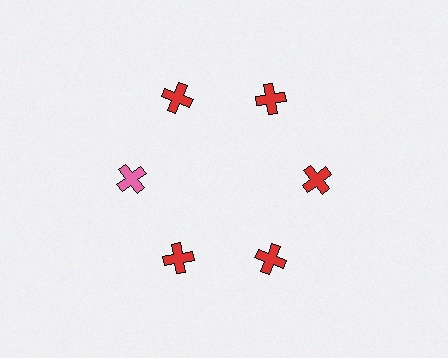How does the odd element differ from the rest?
It has a different color: pink instead of red.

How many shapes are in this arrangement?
There are 6 shapes arranged in a ring pattern.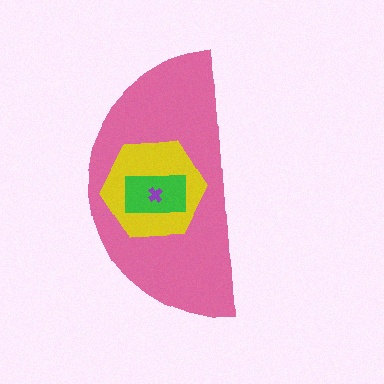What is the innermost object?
The purple cross.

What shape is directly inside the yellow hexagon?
The green rectangle.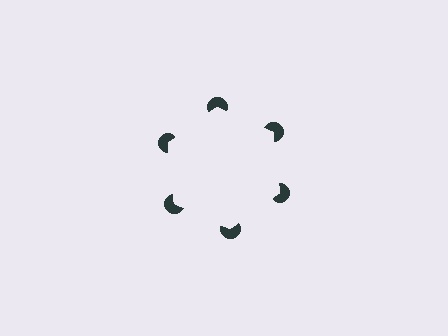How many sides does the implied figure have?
6 sides.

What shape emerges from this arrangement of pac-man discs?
An illusory hexagon — its edges are inferred from the aligned wedge cuts in the pac-man discs, not physically drawn.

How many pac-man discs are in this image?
There are 6 — one at each vertex of the illusory hexagon.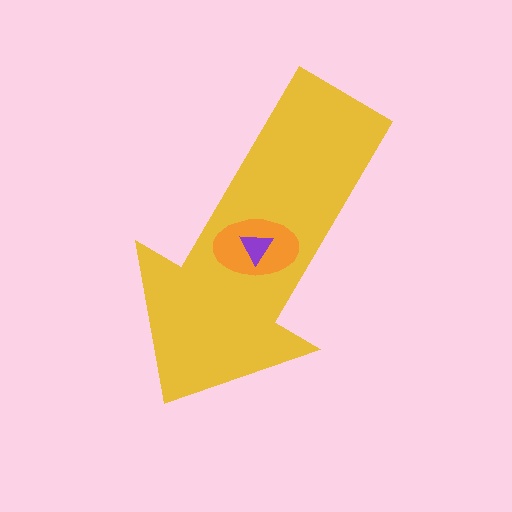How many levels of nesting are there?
3.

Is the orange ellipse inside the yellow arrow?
Yes.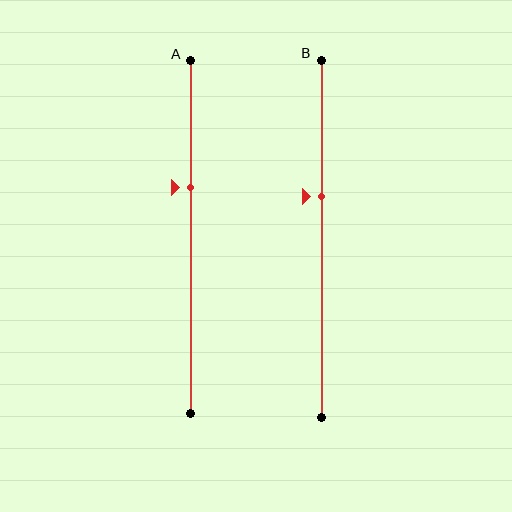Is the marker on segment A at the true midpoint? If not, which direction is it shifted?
No, the marker on segment A is shifted upward by about 14% of the segment length.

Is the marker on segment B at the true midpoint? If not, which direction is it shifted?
No, the marker on segment B is shifted upward by about 12% of the segment length.